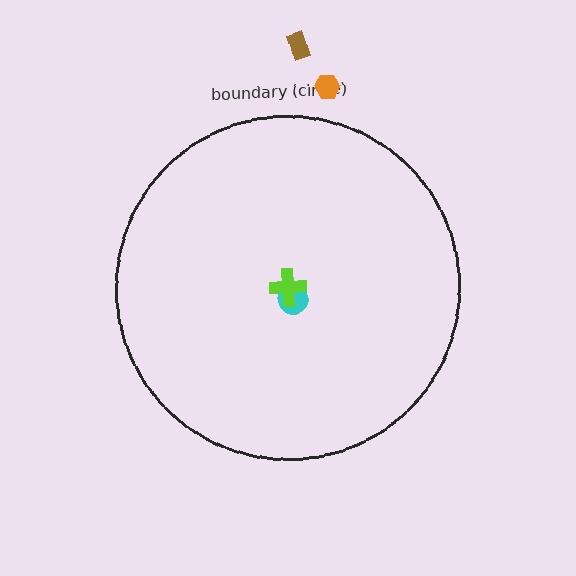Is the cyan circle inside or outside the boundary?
Inside.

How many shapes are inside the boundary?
2 inside, 2 outside.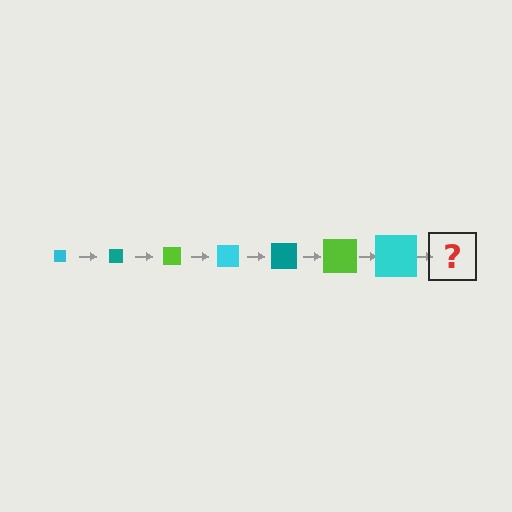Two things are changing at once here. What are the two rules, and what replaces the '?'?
The two rules are that the square grows larger each step and the color cycles through cyan, teal, and lime. The '?' should be a teal square, larger than the previous one.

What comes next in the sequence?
The next element should be a teal square, larger than the previous one.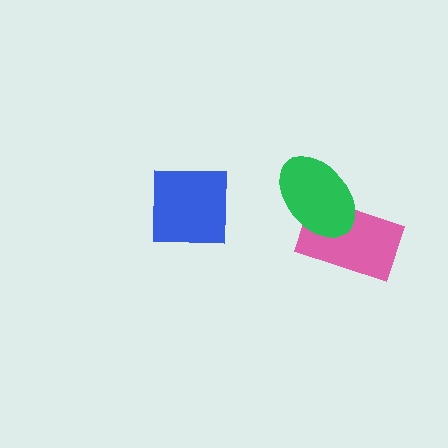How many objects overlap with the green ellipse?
1 object overlaps with the green ellipse.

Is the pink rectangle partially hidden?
Yes, it is partially covered by another shape.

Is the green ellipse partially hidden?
No, no other shape covers it.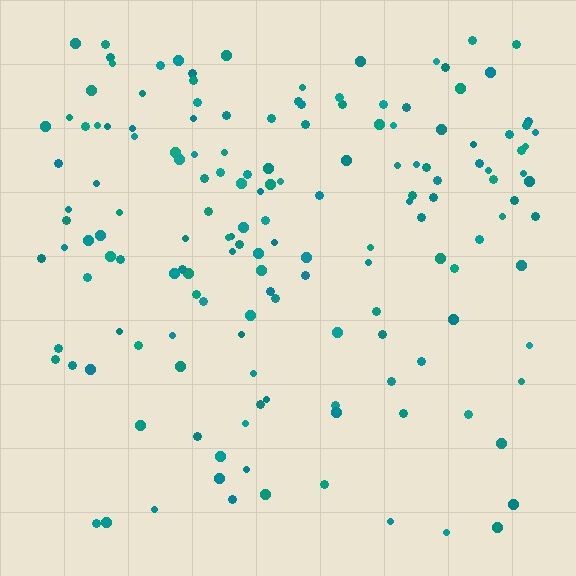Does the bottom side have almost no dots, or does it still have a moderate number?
Still a moderate number, just noticeably fewer than the top.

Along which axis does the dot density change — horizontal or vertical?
Vertical.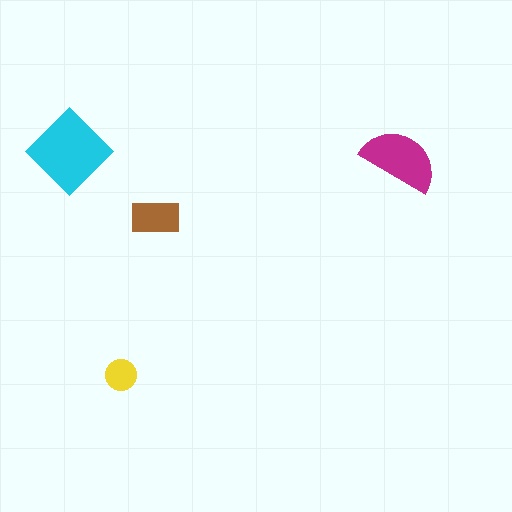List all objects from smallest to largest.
The yellow circle, the brown rectangle, the magenta semicircle, the cyan diamond.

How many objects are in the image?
There are 4 objects in the image.